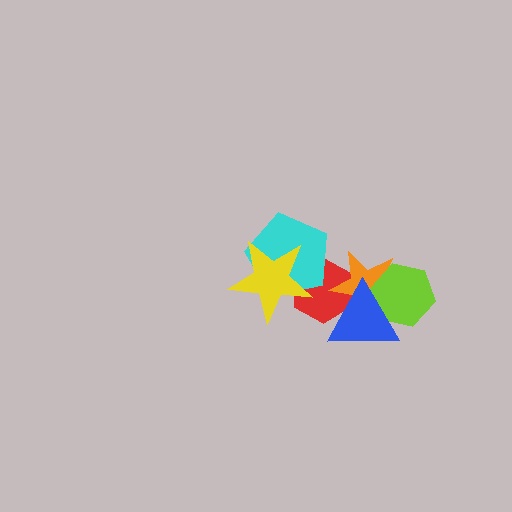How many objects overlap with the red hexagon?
4 objects overlap with the red hexagon.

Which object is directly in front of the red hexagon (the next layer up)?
The cyan pentagon is directly in front of the red hexagon.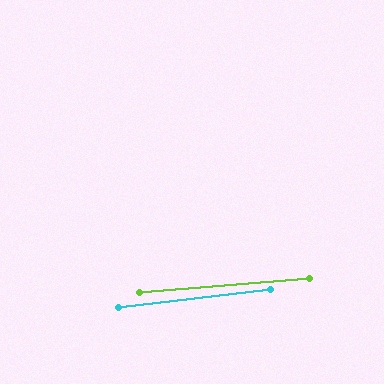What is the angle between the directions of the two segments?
Approximately 2 degrees.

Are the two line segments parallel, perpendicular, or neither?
Parallel — their directions differ by only 2.0°.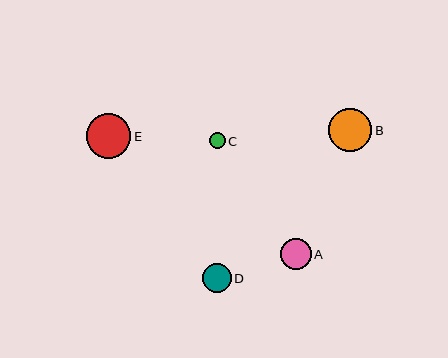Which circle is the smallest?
Circle C is the smallest with a size of approximately 16 pixels.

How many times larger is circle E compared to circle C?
Circle E is approximately 2.8 times the size of circle C.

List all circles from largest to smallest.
From largest to smallest: E, B, A, D, C.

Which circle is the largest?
Circle E is the largest with a size of approximately 44 pixels.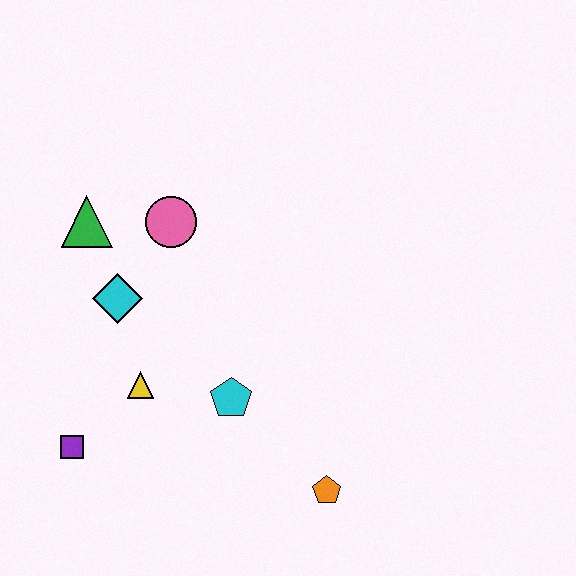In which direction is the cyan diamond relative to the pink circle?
The cyan diamond is below the pink circle.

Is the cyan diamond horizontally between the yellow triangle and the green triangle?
Yes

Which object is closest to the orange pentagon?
The cyan pentagon is closest to the orange pentagon.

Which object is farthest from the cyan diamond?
The orange pentagon is farthest from the cyan diamond.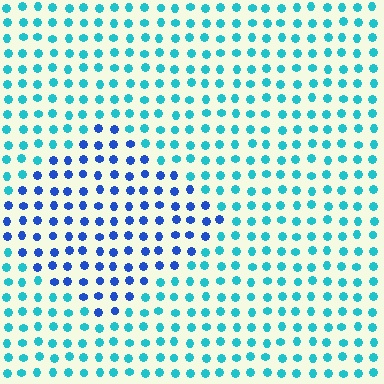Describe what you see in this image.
The image is filled with small cyan elements in a uniform arrangement. A diamond-shaped region is visible where the elements are tinted to a slightly different hue, forming a subtle color boundary.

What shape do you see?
I see a diamond.